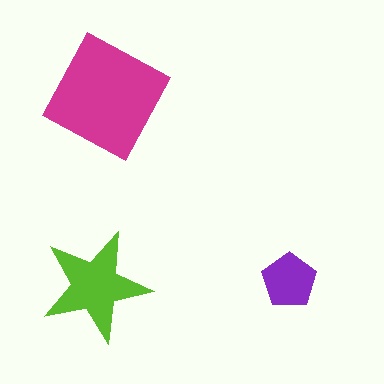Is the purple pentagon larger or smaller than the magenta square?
Smaller.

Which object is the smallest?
The purple pentagon.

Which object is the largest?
The magenta square.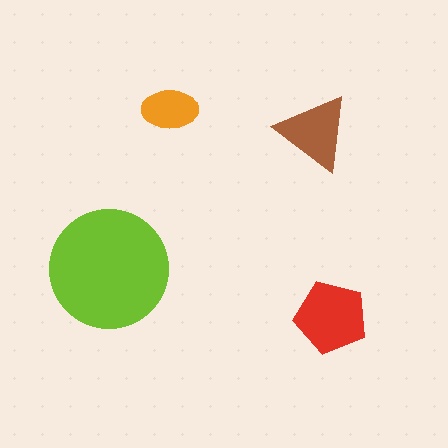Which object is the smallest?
The orange ellipse.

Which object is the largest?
The lime circle.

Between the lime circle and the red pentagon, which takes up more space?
The lime circle.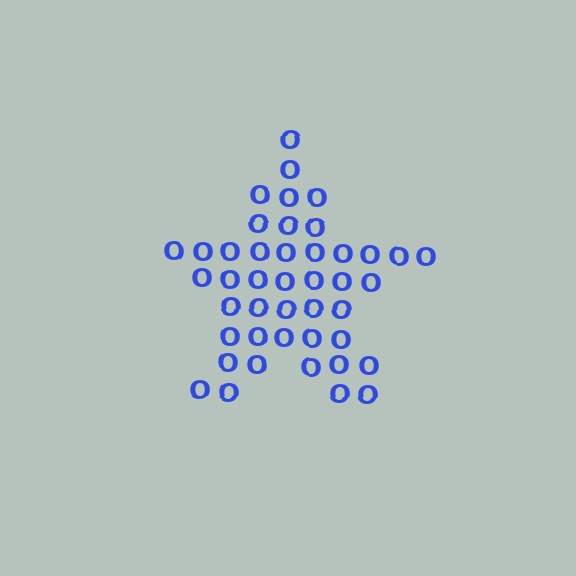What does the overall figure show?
The overall figure shows a star.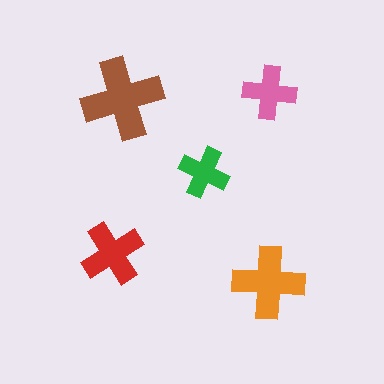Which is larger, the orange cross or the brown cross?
The brown one.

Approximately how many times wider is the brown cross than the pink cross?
About 1.5 times wider.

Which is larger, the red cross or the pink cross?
The red one.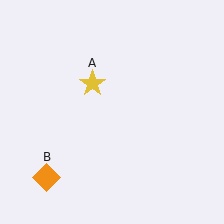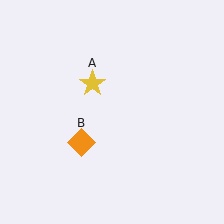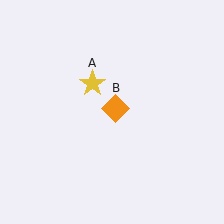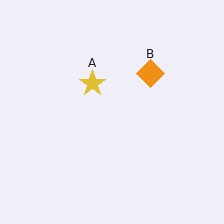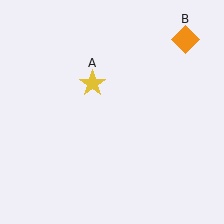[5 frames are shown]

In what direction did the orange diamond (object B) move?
The orange diamond (object B) moved up and to the right.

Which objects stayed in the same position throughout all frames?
Yellow star (object A) remained stationary.